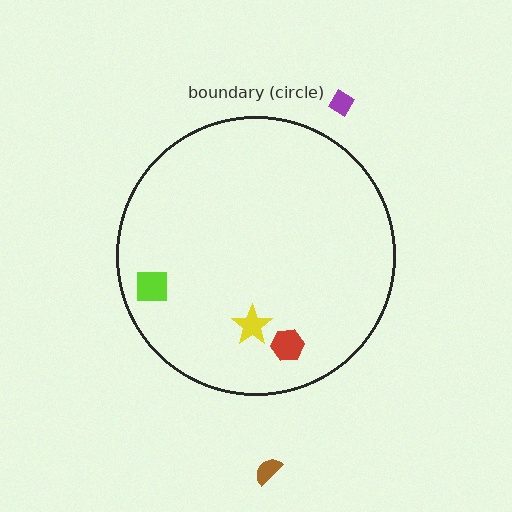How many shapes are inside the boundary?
3 inside, 2 outside.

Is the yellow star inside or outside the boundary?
Inside.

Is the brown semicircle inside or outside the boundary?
Outside.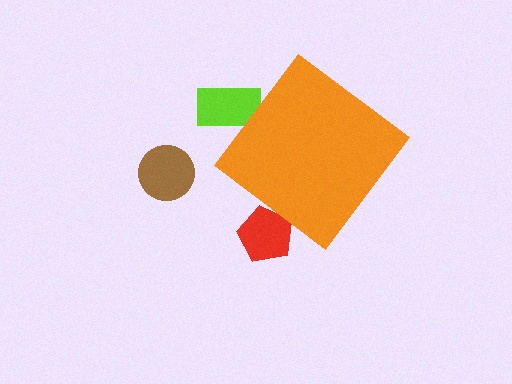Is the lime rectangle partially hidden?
Yes, the lime rectangle is partially hidden behind the orange diamond.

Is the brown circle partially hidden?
No, the brown circle is fully visible.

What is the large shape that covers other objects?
An orange diamond.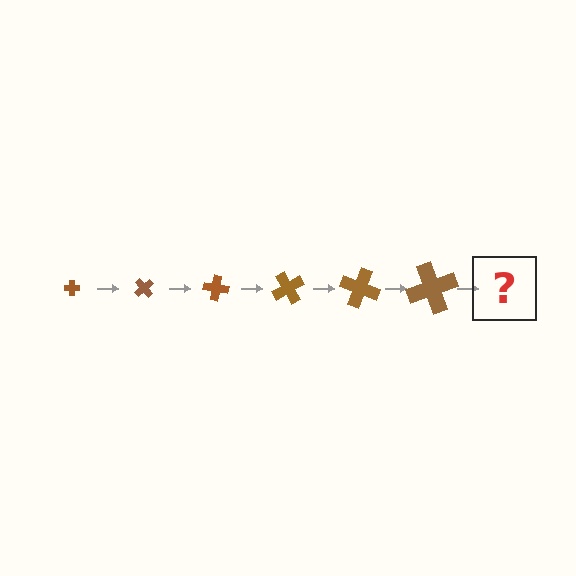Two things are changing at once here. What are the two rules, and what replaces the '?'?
The two rules are that the cross grows larger each step and it rotates 50 degrees each step. The '?' should be a cross, larger than the previous one and rotated 300 degrees from the start.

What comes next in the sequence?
The next element should be a cross, larger than the previous one and rotated 300 degrees from the start.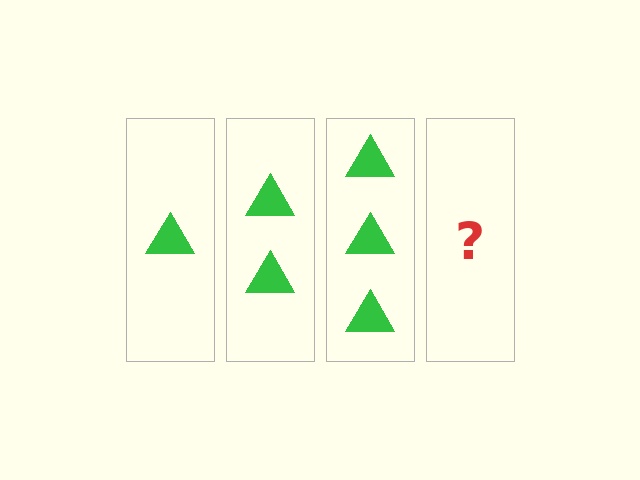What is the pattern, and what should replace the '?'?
The pattern is that each step adds one more triangle. The '?' should be 4 triangles.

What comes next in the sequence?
The next element should be 4 triangles.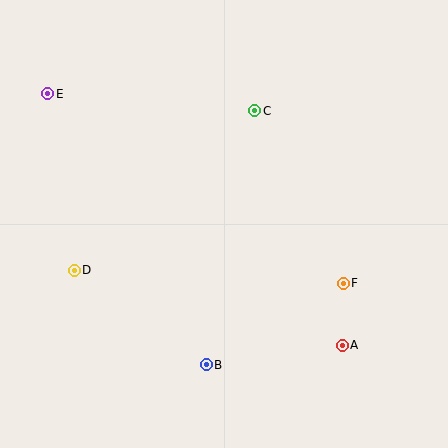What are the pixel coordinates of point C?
Point C is at (255, 111).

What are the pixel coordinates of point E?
Point E is at (48, 94).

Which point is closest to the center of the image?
Point C at (255, 111) is closest to the center.